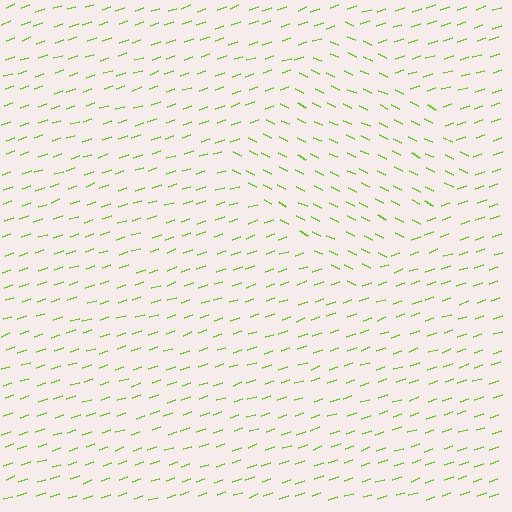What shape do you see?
I see a diamond.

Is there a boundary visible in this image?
Yes, there is a texture boundary formed by a change in line orientation.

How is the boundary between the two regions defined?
The boundary is defined purely by a change in line orientation (approximately 45 degrees difference). All lines are the same color and thickness.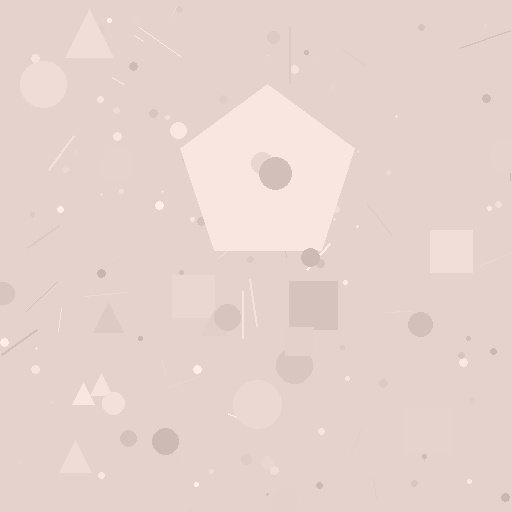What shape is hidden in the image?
A pentagon is hidden in the image.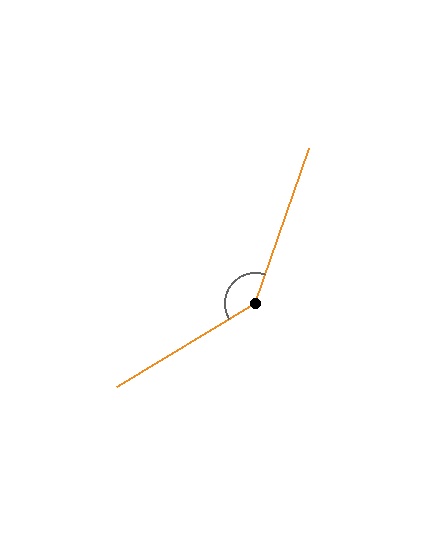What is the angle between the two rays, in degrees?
Approximately 140 degrees.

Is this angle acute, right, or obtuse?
It is obtuse.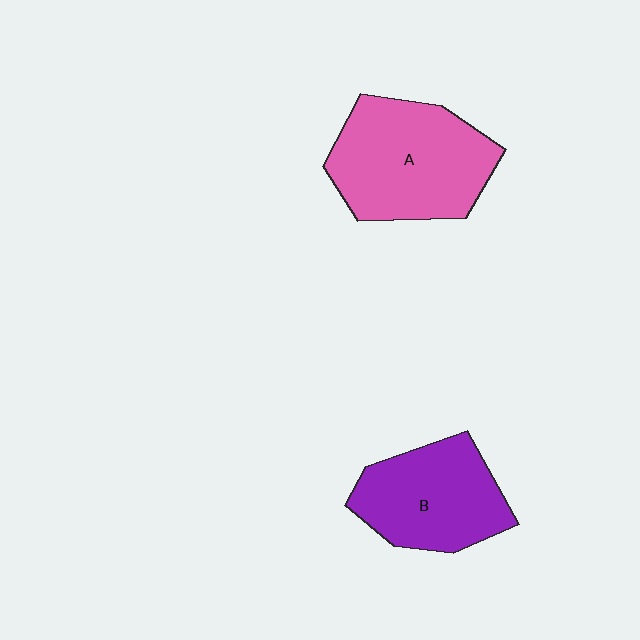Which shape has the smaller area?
Shape B (purple).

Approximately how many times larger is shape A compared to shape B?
Approximately 1.2 times.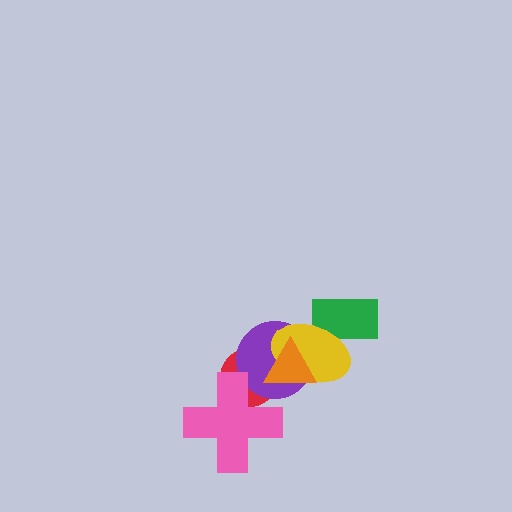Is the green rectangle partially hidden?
Yes, it is partially covered by another shape.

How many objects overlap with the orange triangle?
3 objects overlap with the orange triangle.